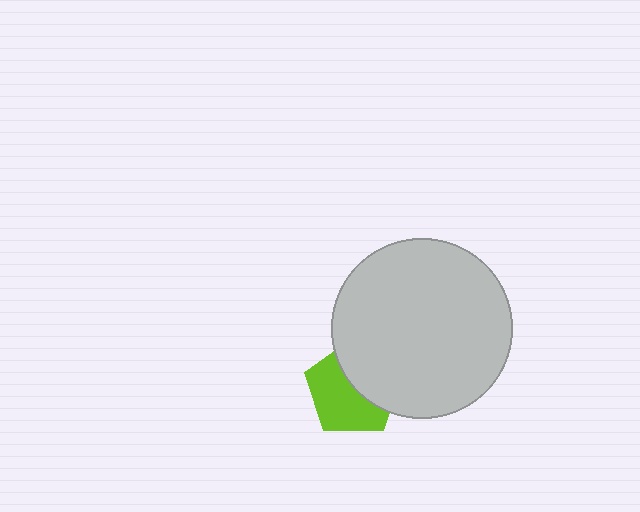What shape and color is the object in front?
The object in front is a light gray circle.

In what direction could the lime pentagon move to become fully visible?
The lime pentagon could move toward the lower-left. That would shift it out from behind the light gray circle entirely.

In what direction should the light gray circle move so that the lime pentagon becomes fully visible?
The light gray circle should move toward the upper-right. That is the shortest direction to clear the overlap and leave the lime pentagon fully visible.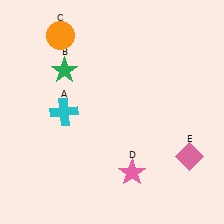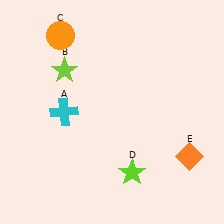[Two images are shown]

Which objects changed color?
B changed from green to lime. D changed from pink to lime. E changed from pink to orange.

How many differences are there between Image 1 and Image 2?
There are 3 differences between the two images.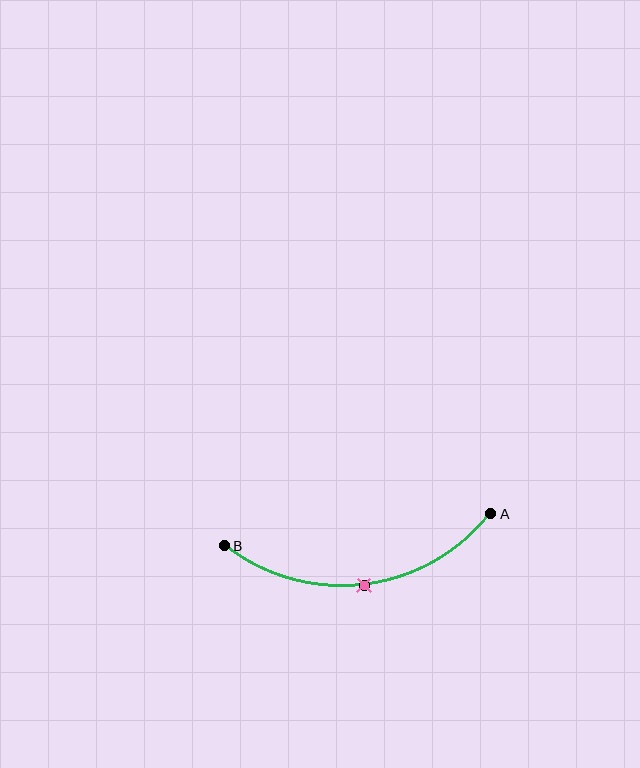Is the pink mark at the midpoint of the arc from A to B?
Yes. The pink mark lies on the arc at equal arc-length from both A and B — it is the arc midpoint.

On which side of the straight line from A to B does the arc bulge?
The arc bulges below the straight line connecting A and B.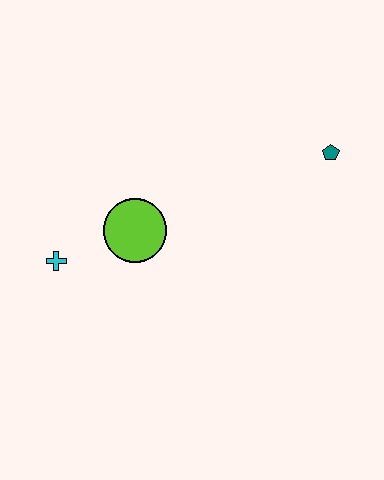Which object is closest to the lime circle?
The cyan cross is closest to the lime circle.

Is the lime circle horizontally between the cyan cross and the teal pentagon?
Yes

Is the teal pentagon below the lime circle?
No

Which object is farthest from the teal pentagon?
The cyan cross is farthest from the teal pentagon.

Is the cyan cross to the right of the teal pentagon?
No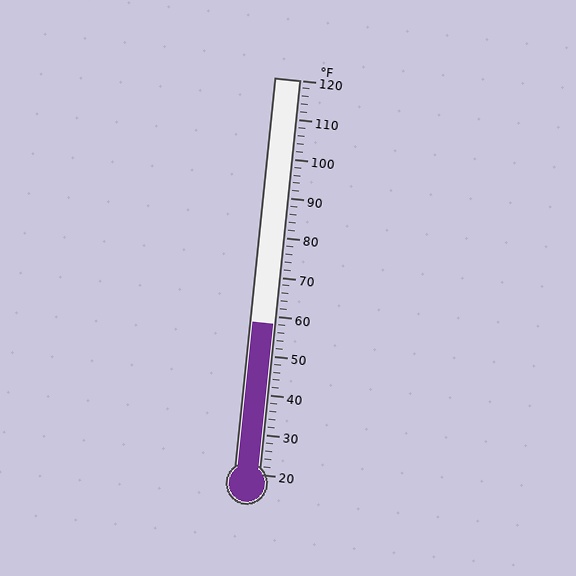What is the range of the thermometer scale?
The thermometer scale ranges from 20°F to 120°F.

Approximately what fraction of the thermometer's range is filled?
The thermometer is filled to approximately 40% of its range.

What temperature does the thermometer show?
The thermometer shows approximately 58°F.